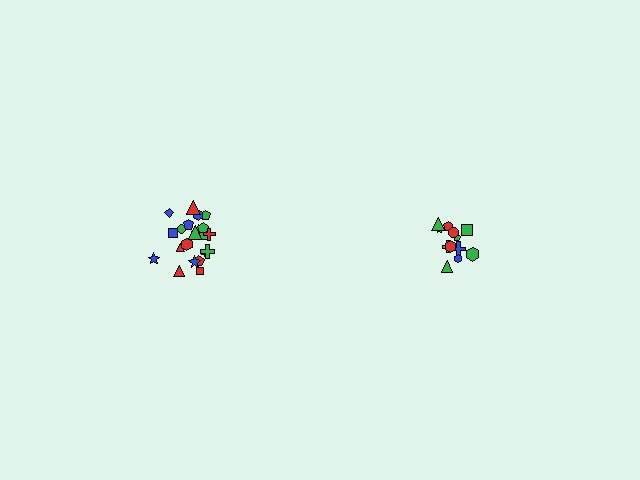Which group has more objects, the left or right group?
The left group.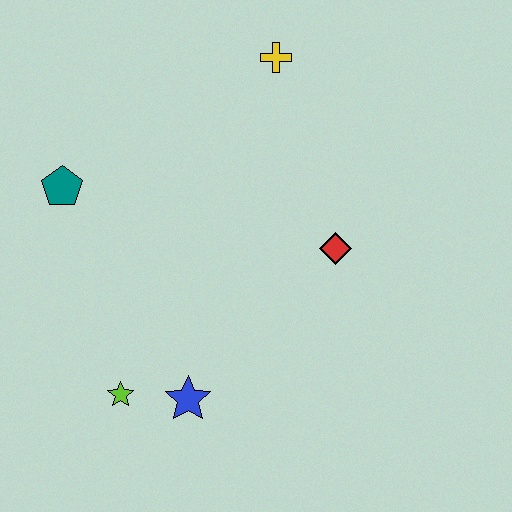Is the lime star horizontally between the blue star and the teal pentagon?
Yes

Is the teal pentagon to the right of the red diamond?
No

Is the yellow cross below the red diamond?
No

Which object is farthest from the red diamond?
The teal pentagon is farthest from the red diamond.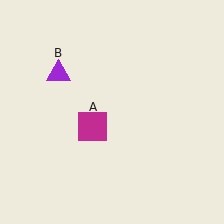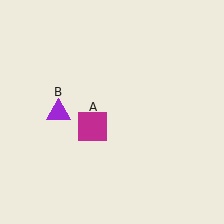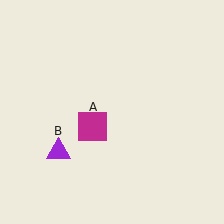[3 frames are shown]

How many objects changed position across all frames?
1 object changed position: purple triangle (object B).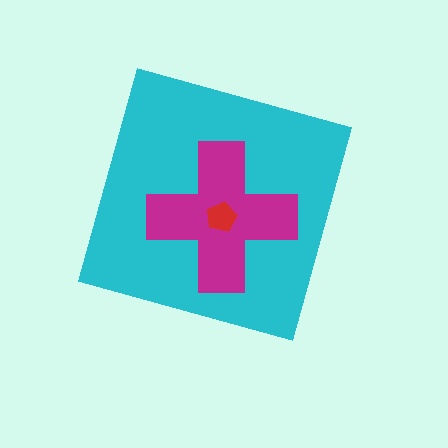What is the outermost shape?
The cyan diamond.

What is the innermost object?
The red pentagon.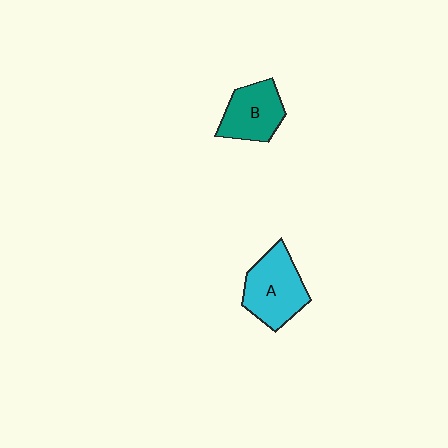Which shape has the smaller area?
Shape B (teal).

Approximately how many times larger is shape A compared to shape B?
Approximately 1.2 times.